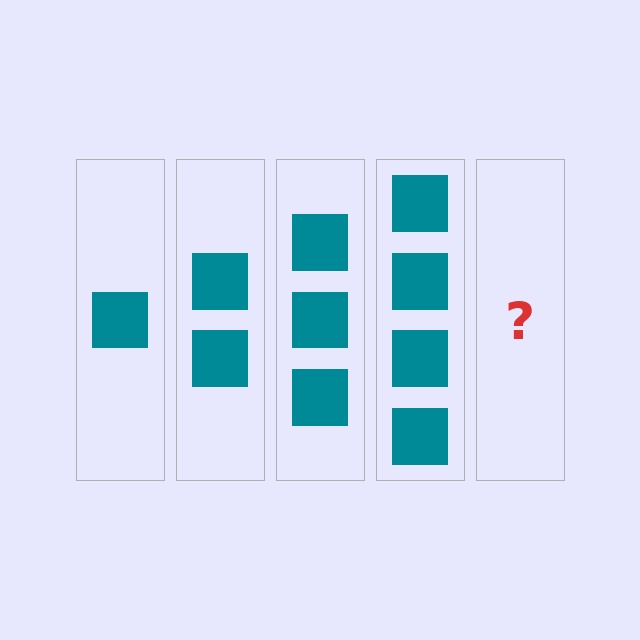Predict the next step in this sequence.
The next step is 5 squares.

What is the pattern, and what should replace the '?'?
The pattern is that each step adds one more square. The '?' should be 5 squares.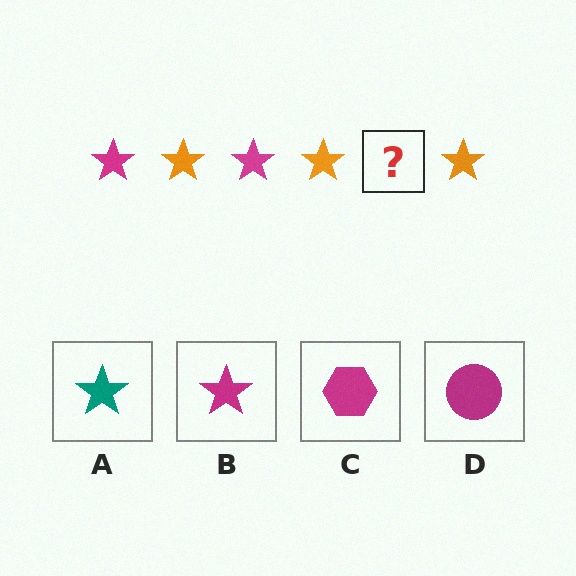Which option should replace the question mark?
Option B.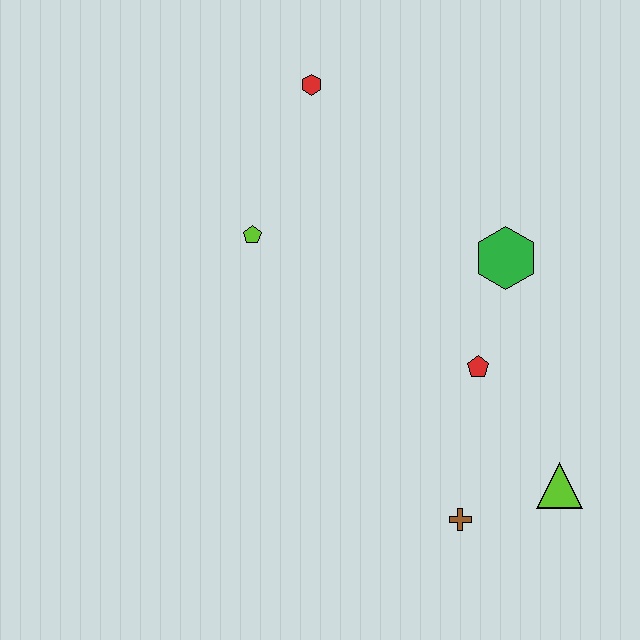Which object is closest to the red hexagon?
The lime pentagon is closest to the red hexagon.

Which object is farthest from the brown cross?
The red hexagon is farthest from the brown cross.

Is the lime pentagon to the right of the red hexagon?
No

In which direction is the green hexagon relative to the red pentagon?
The green hexagon is above the red pentagon.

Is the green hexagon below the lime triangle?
No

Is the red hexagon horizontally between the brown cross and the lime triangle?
No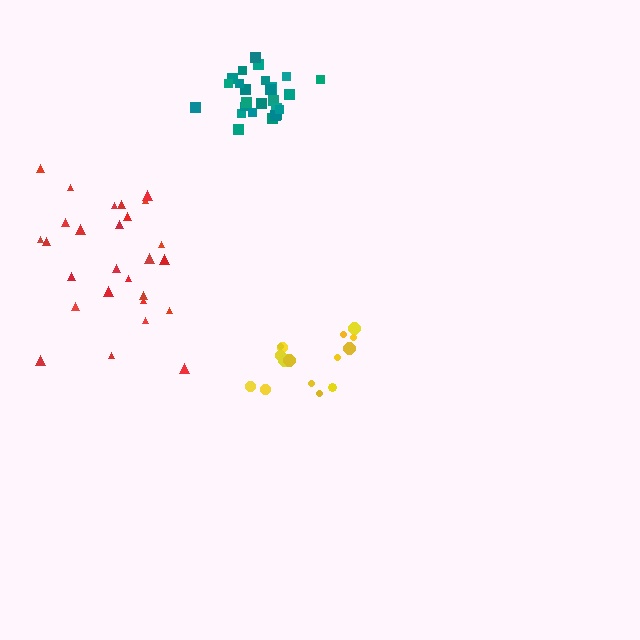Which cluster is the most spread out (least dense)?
Red.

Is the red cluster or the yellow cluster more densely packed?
Yellow.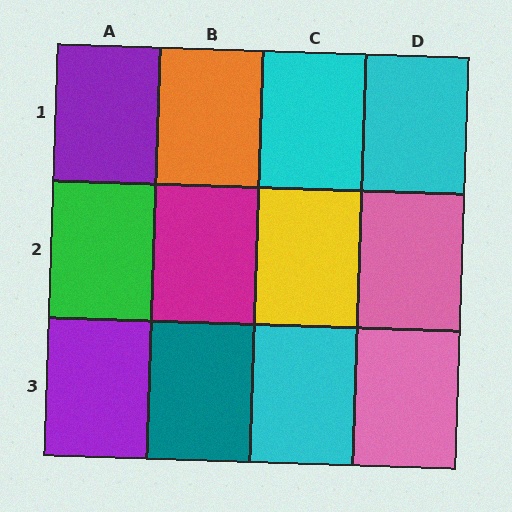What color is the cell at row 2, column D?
Pink.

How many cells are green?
1 cell is green.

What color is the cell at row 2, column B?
Magenta.